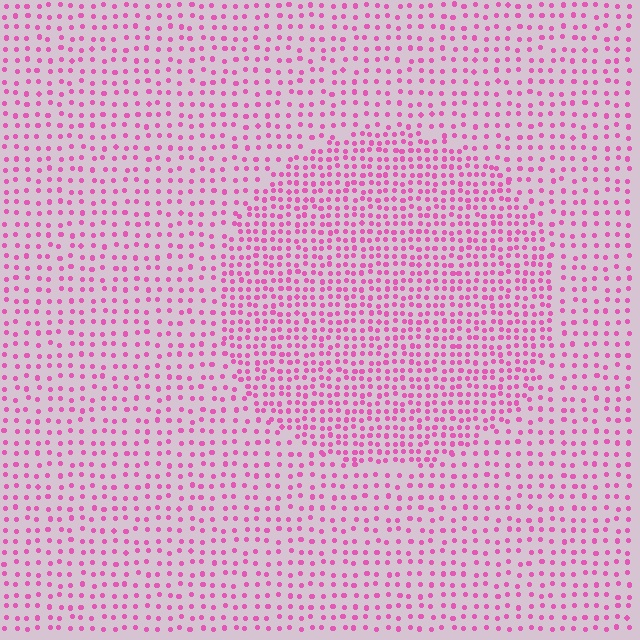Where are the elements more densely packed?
The elements are more densely packed inside the circle boundary.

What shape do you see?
I see a circle.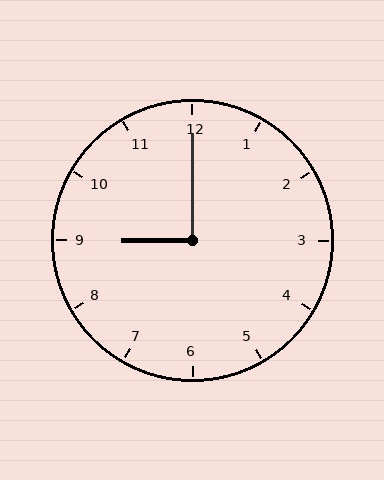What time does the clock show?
9:00.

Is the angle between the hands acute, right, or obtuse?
It is right.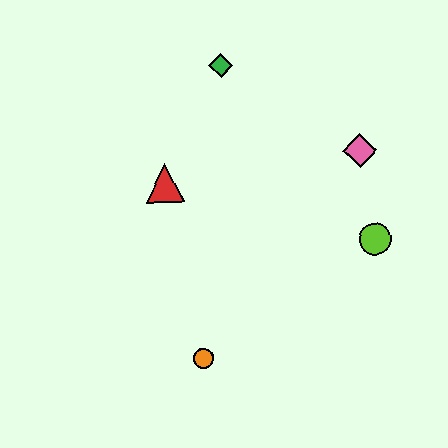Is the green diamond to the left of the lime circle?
Yes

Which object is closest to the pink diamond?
The lime circle is closest to the pink diamond.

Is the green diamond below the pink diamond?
No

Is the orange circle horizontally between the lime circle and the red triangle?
Yes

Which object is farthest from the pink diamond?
The orange circle is farthest from the pink diamond.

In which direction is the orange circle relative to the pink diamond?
The orange circle is below the pink diamond.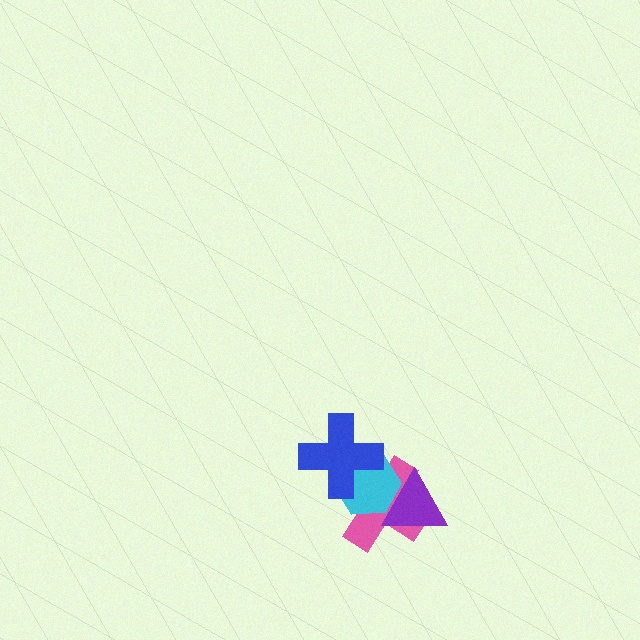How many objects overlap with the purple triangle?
2 objects overlap with the purple triangle.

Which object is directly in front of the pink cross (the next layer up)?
The cyan hexagon is directly in front of the pink cross.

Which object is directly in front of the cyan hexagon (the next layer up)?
The blue cross is directly in front of the cyan hexagon.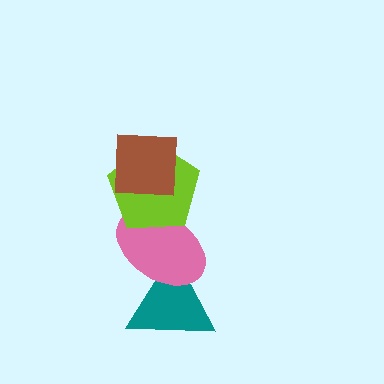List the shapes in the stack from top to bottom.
From top to bottom: the brown square, the lime pentagon, the pink ellipse, the teal triangle.